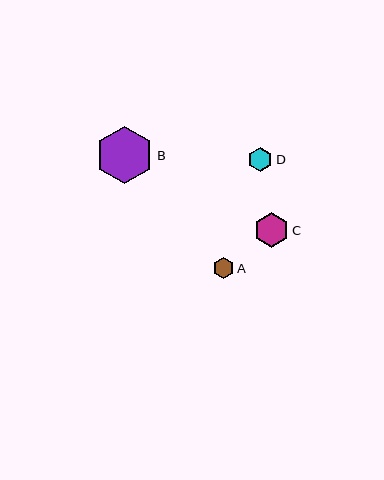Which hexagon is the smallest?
Hexagon A is the smallest with a size of approximately 20 pixels.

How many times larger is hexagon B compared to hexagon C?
Hexagon B is approximately 1.7 times the size of hexagon C.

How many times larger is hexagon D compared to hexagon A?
Hexagon D is approximately 1.2 times the size of hexagon A.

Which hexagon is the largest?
Hexagon B is the largest with a size of approximately 58 pixels.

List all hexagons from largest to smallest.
From largest to smallest: B, C, D, A.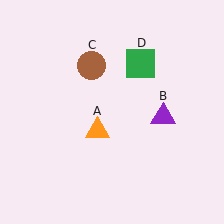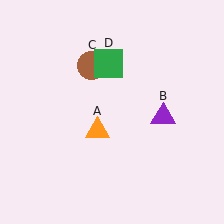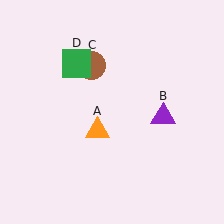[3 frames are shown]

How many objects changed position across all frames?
1 object changed position: green square (object D).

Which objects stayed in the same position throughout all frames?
Orange triangle (object A) and purple triangle (object B) and brown circle (object C) remained stationary.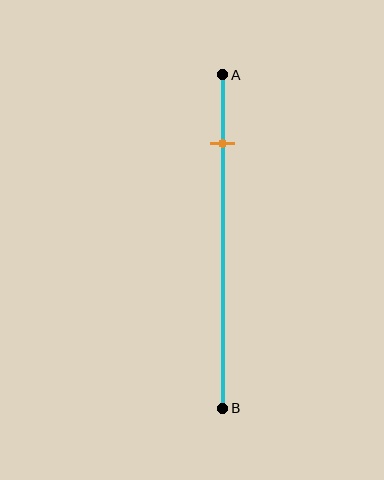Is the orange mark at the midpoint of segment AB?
No, the mark is at about 20% from A, not at the 50% midpoint.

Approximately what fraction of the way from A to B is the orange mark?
The orange mark is approximately 20% of the way from A to B.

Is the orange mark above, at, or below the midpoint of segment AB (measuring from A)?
The orange mark is above the midpoint of segment AB.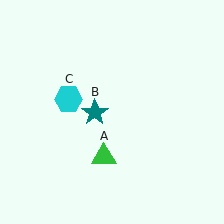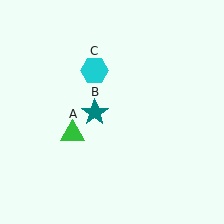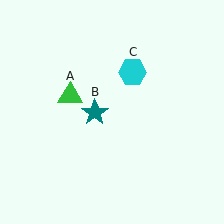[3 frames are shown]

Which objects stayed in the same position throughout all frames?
Teal star (object B) remained stationary.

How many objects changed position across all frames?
2 objects changed position: green triangle (object A), cyan hexagon (object C).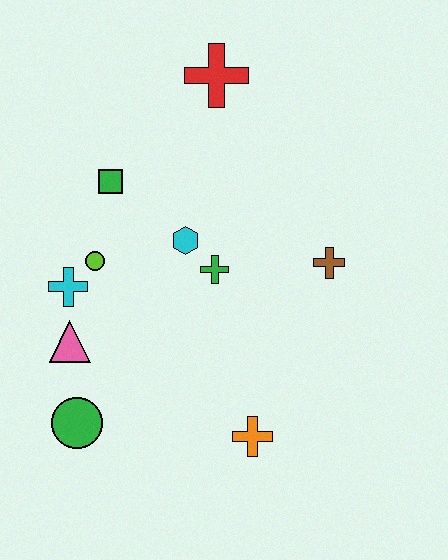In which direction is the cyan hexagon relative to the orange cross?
The cyan hexagon is above the orange cross.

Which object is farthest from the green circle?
The red cross is farthest from the green circle.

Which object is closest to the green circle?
The pink triangle is closest to the green circle.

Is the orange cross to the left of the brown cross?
Yes